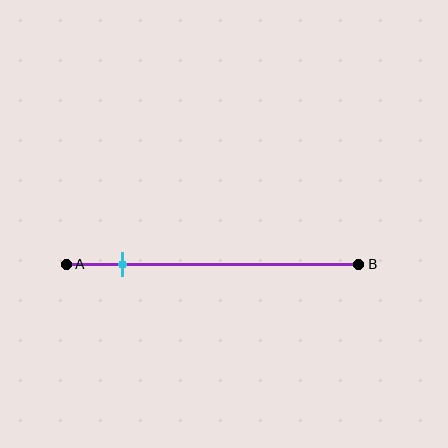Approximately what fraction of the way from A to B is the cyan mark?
The cyan mark is approximately 20% of the way from A to B.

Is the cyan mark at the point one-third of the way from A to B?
No, the mark is at about 20% from A, not at the 33% one-third point.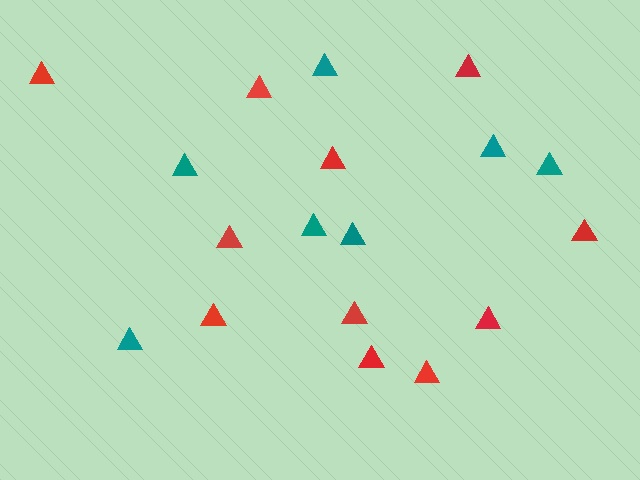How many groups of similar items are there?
There are 2 groups: one group of red triangles (11) and one group of teal triangles (7).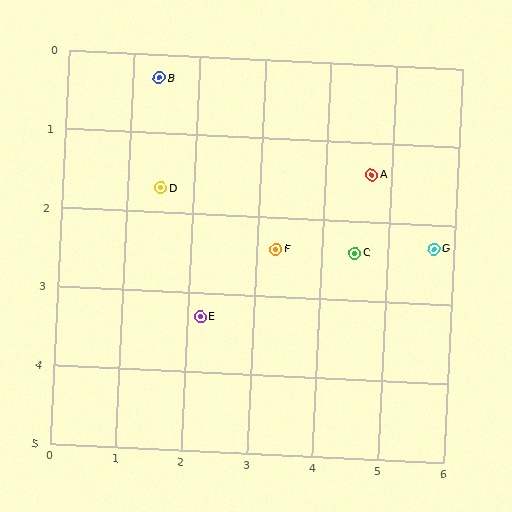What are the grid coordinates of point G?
Point G is at approximately (5.7, 2.3).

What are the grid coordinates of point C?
Point C is at approximately (4.5, 2.4).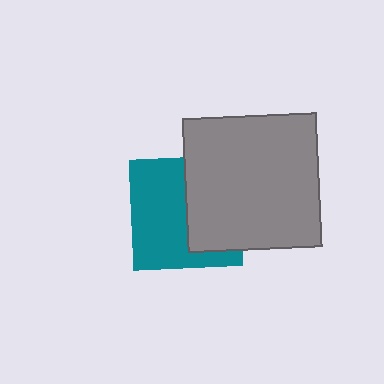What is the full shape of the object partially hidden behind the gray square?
The partially hidden object is a teal square.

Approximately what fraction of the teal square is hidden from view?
Roughly 43% of the teal square is hidden behind the gray square.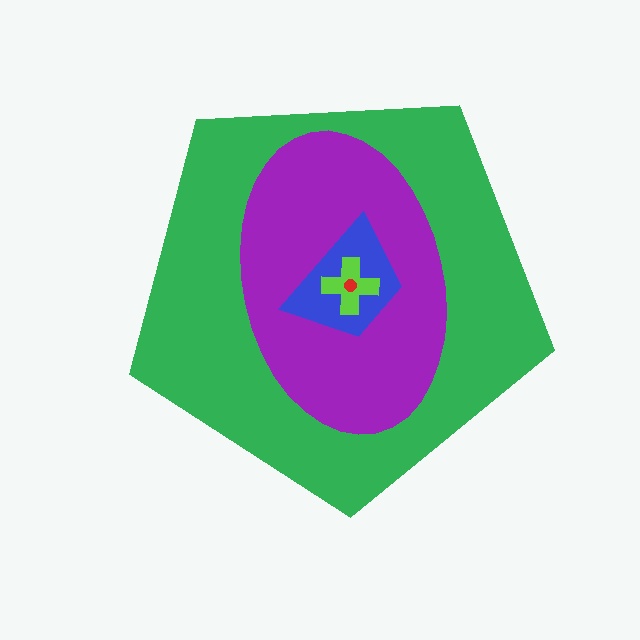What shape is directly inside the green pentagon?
The purple ellipse.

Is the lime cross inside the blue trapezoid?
Yes.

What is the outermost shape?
The green pentagon.